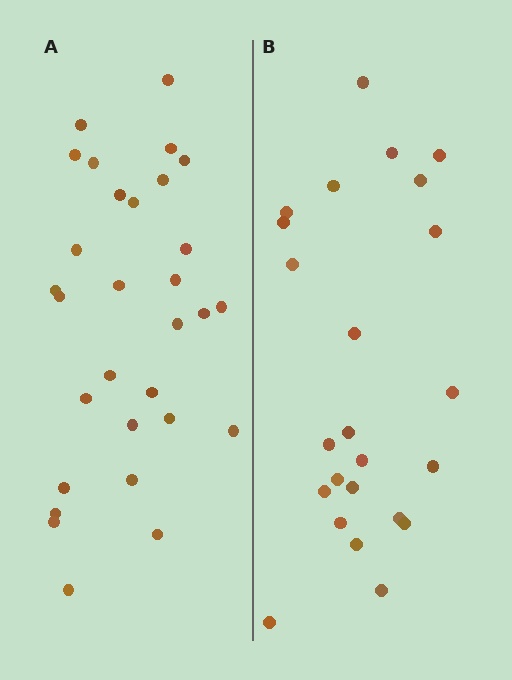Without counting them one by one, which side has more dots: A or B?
Region A (the left region) has more dots.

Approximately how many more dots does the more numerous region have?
Region A has about 6 more dots than region B.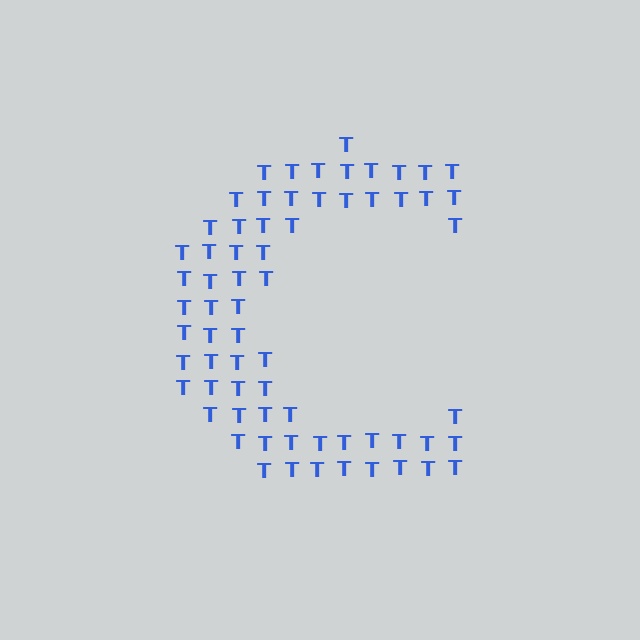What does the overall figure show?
The overall figure shows the letter C.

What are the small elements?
The small elements are letter T's.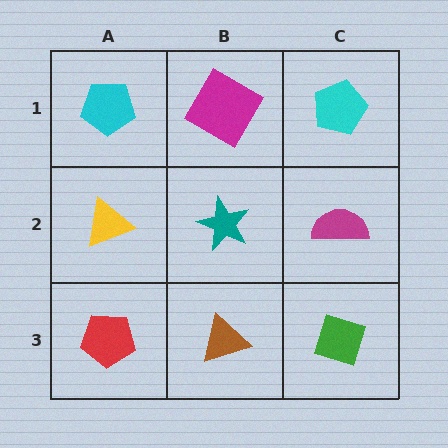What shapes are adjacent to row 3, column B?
A teal star (row 2, column B), a red pentagon (row 3, column A), a green diamond (row 3, column C).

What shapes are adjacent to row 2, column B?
A magenta diamond (row 1, column B), a brown triangle (row 3, column B), a yellow triangle (row 2, column A), a magenta semicircle (row 2, column C).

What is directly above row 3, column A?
A yellow triangle.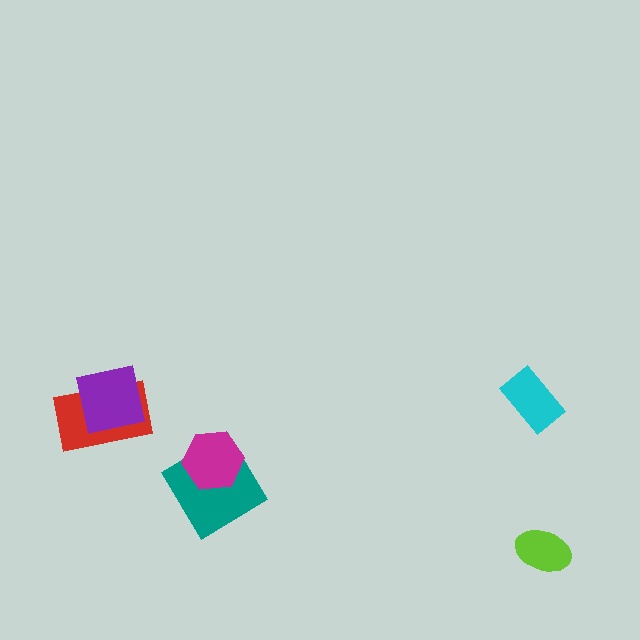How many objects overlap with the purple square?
1 object overlaps with the purple square.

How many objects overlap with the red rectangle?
1 object overlaps with the red rectangle.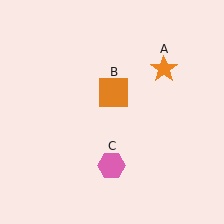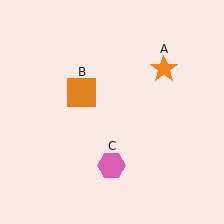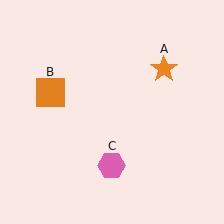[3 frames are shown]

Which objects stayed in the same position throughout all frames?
Orange star (object A) and pink hexagon (object C) remained stationary.